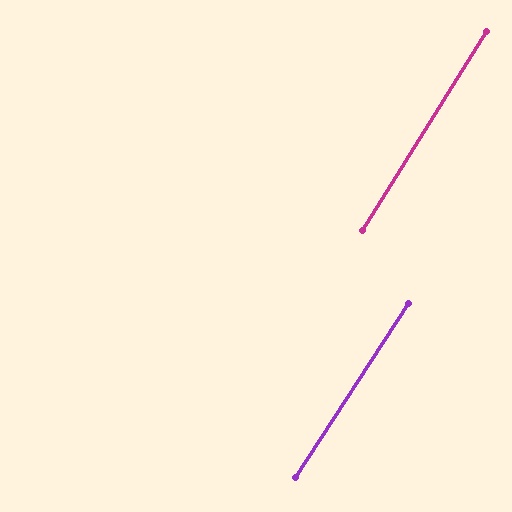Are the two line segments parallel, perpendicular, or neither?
Parallel — their directions differ by only 0.9°.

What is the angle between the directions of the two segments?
Approximately 1 degree.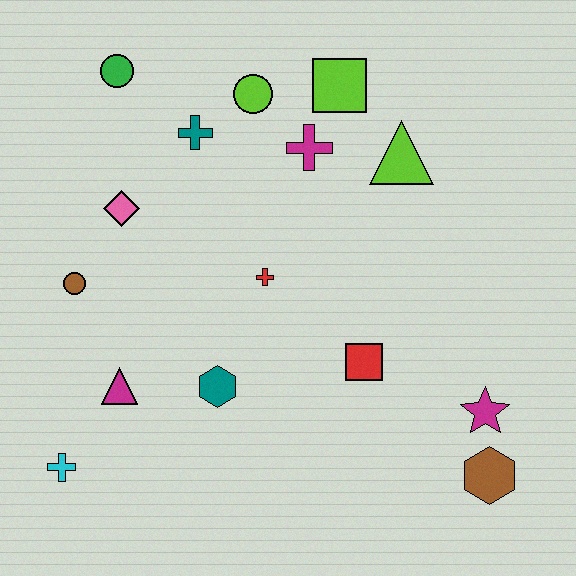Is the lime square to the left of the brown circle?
No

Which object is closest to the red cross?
The teal hexagon is closest to the red cross.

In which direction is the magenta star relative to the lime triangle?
The magenta star is below the lime triangle.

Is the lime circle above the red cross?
Yes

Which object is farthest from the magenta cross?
The cyan cross is farthest from the magenta cross.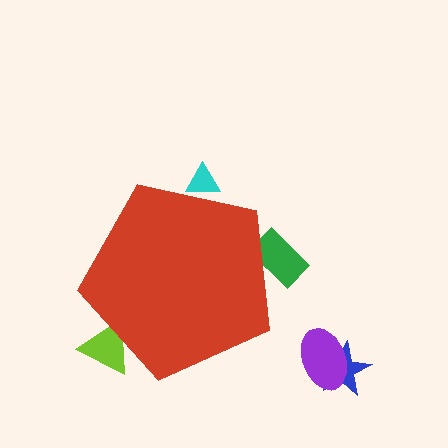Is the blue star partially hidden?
No, the blue star is fully visible.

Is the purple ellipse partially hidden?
No, the purple ellipse is fully visible.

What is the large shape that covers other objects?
A red pentagon.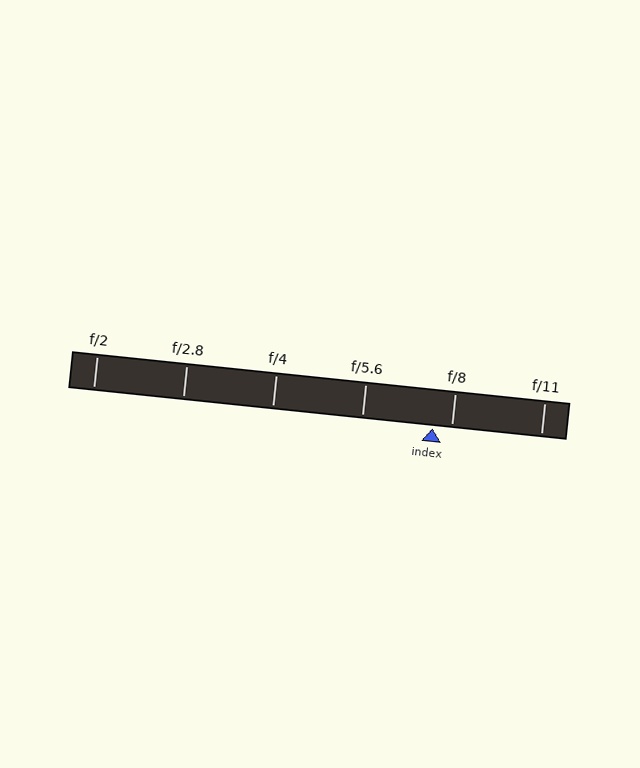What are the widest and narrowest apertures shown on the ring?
The widest aperture shown is f/2 and the narrowest is f/11.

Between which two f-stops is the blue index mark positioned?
The index mark is between f/5.6 and f/8.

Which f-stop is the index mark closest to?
The index mark is closest to f/8.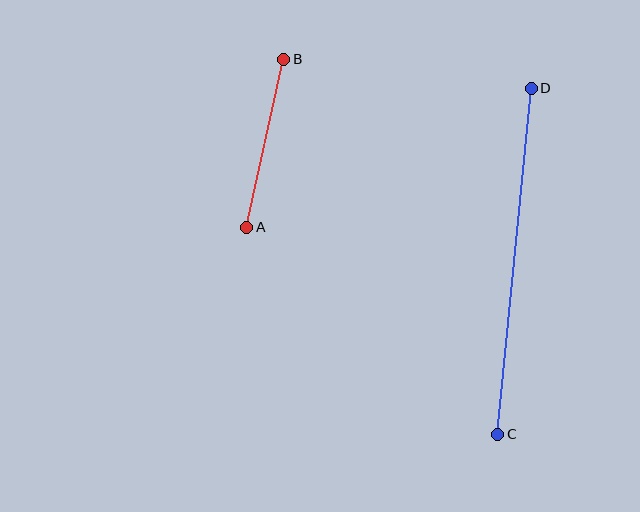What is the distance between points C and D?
The distance is approximately 348 pixels.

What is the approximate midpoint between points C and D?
The midpoint is at approximately (515, 261) pixels.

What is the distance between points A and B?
The distance is approximately 172 pixels.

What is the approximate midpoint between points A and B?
The midpoint is at approximately (265, 143) pixels.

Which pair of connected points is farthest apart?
Points C and D are farthest apart.